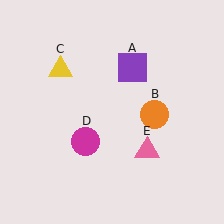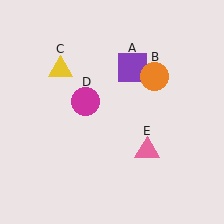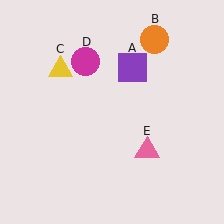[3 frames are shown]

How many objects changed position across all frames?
2 objects changed position: orange circle (object B), magenta circle (object D).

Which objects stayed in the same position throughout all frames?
Purple square (object A) and yellow triangle (object C) and pink triangle (object E) remained stationary.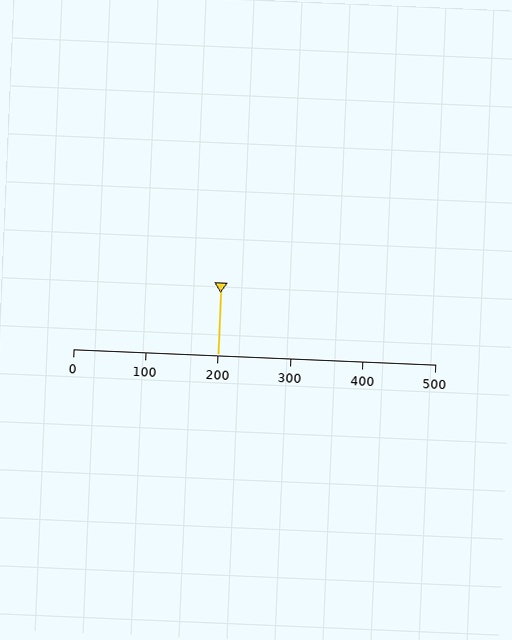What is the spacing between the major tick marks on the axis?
The major ticks are spaced 100 apart.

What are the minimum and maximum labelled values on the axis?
The axis runs from 0 to 500.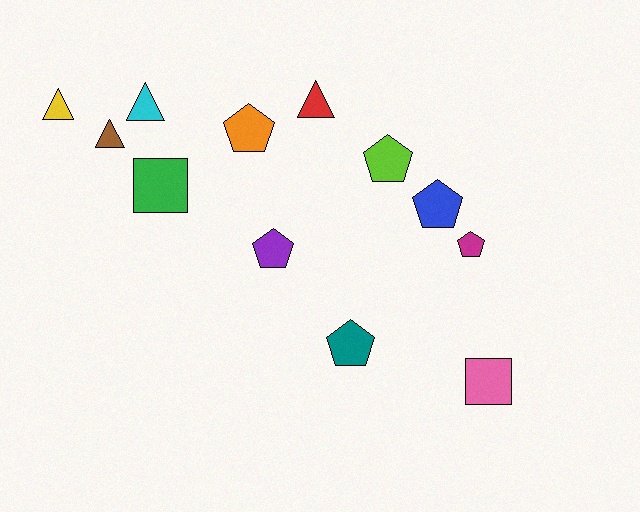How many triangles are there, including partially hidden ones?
There are 4 triangles.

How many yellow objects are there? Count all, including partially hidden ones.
There is 1 yellow object.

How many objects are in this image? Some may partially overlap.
There are 12 objects.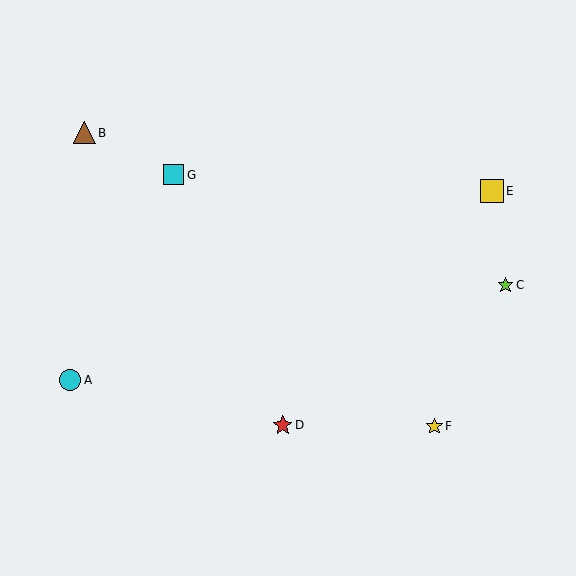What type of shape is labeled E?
Shape E is a yellow square.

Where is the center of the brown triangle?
The center of the brown triangle is at (84, 133).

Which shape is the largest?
The yellow square (labeled E) is the largest.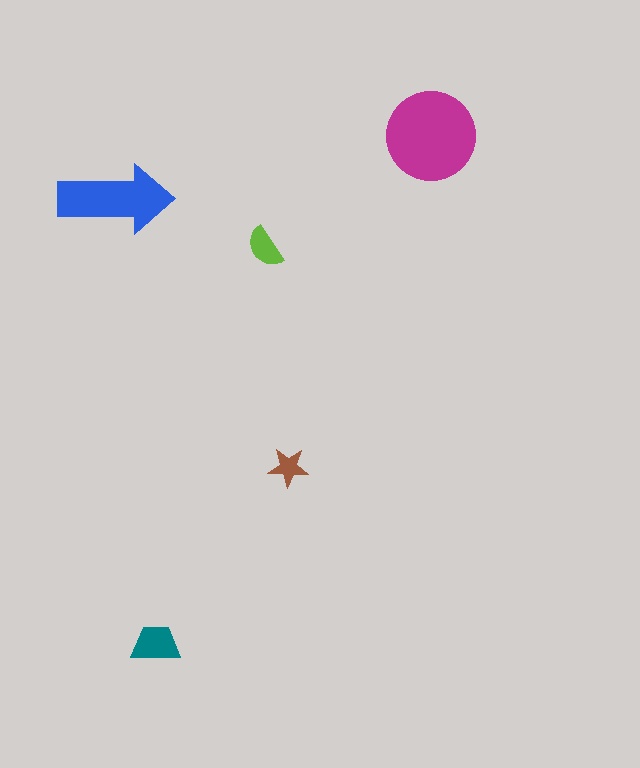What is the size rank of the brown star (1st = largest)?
5th.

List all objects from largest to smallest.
The magenta circle, the blue arrow, the teal trapezoid, the lime semicircle, the brown star.